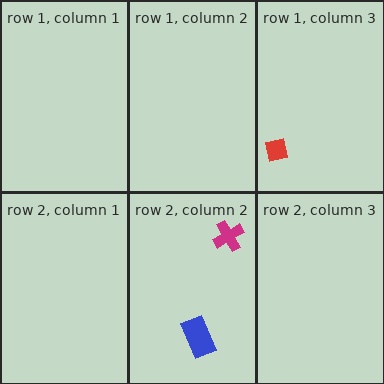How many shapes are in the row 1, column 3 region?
1.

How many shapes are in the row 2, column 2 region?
2.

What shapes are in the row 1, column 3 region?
The red square.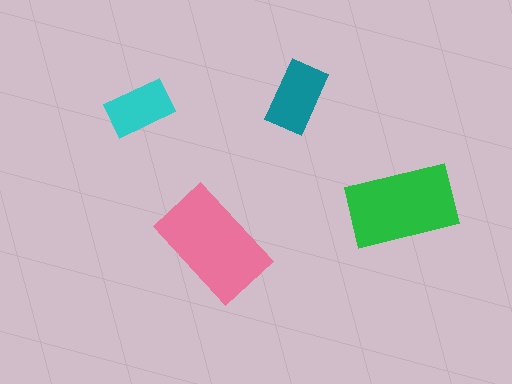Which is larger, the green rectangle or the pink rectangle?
The pink one.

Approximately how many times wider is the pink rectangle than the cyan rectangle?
About 1.5 times wider.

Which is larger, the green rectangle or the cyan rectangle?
The green one.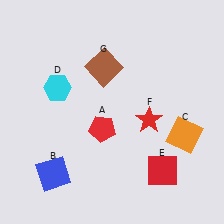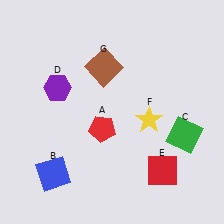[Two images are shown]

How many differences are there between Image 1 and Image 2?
There are 3 differences between the two images.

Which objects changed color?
C changed from orange to green. D changed from cyan to purple. F changed from red to yellow.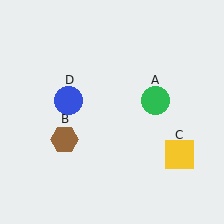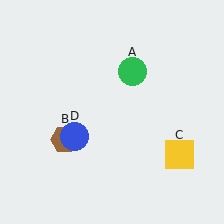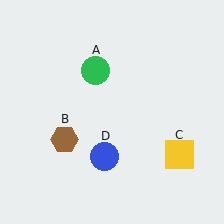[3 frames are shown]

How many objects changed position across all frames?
2 objects changed position: green circle (object A), blue circle (object D).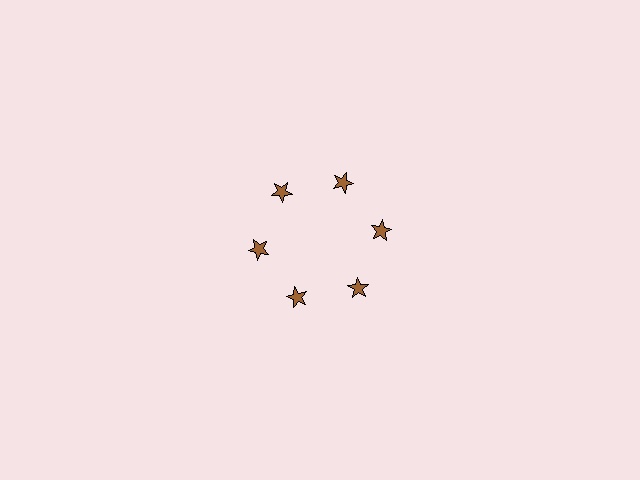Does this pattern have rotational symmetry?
Yes, this pattern has 6-fold rotational symmetry. It looks the same after rotating 60 degrees around the center.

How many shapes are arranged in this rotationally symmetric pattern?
There are 6 shapes, arranged in 6 groups of 1.